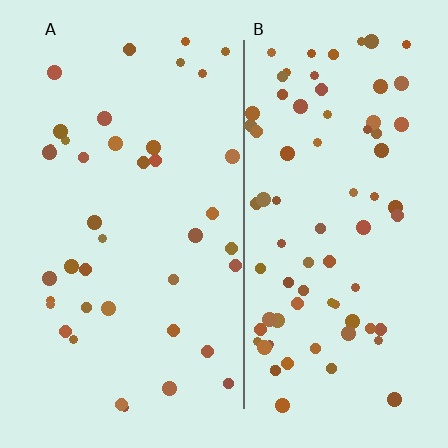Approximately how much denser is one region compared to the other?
Approximately 2.0× — region B over region A.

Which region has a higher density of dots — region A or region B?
B (the right).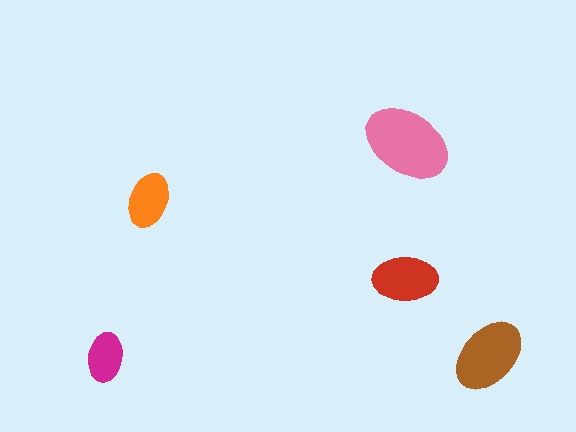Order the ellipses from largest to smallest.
the pink one, the brown one, the red one, the orange one, the magenta one.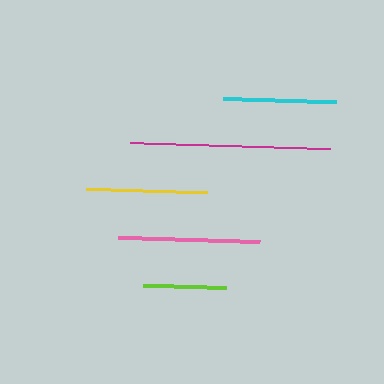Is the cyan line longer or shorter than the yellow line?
The yellow line is longer than the cyan line.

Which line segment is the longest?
The magenta line is the longest at approximately 200 pixels.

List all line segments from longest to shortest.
From longest to shortest: magenta, pink, yellow, cyan, lime.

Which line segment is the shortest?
The lime line is the shortest at approximately 83 pixels.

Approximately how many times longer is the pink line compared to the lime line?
The pink line is approximately 1.7 times the length of the lime line.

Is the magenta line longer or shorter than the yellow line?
The magenta line is longer than the yellow line.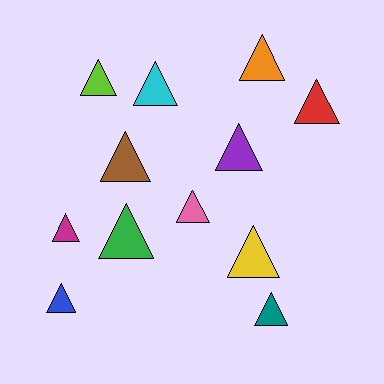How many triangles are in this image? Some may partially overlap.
There are 12 triangles.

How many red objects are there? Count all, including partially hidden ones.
There is 1 red object.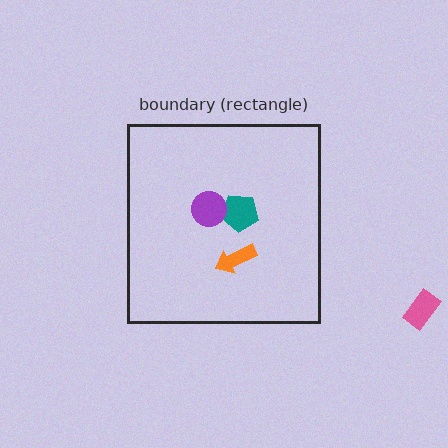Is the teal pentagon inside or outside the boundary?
Inside.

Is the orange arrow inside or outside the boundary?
Inside.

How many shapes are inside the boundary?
3 inside, 1 outside.